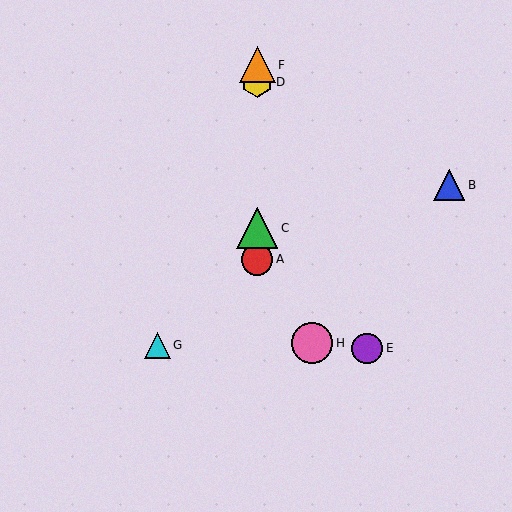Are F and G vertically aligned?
No, F is at x≈257 and G is at x≈157.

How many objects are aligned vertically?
4 objects (A, C, D, F) are aligned vertically.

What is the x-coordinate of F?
Object F is at x≈257.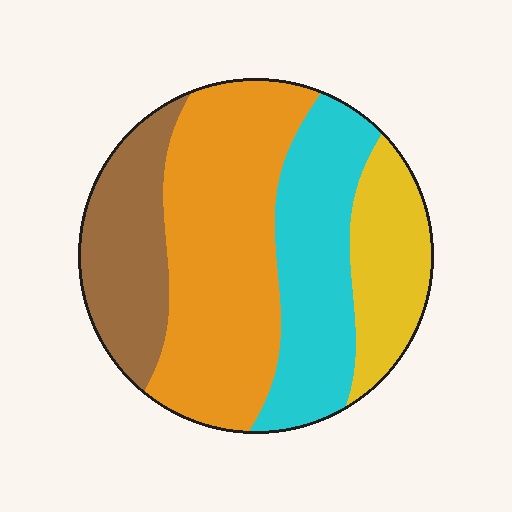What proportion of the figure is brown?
Brown covers 19% of the figure.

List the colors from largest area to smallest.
From largest to smallest: orange, cyan, brown, yellow.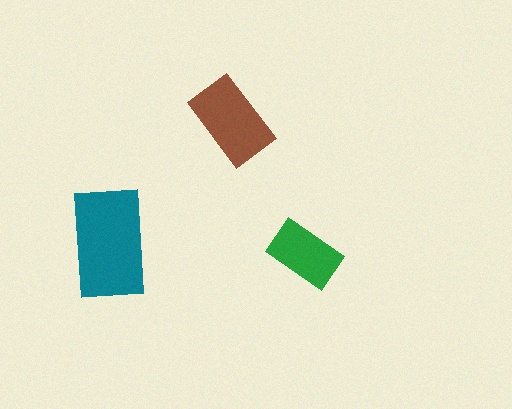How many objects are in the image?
There are 3 objects in the image.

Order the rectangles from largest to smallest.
the teal one, the brown one, the green one.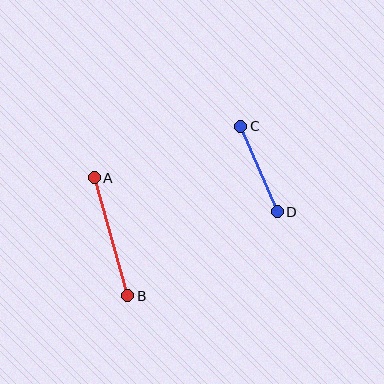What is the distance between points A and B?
The distance is approximately 123 pixels.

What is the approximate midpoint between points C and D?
The midpoint is at approximately (259, 169) pixels.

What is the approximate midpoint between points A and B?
The midpoint is at approximately (111, 237) pixels.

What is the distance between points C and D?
The distance is approximately 93 pixels.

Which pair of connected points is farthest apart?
Points A and B are farthest apart.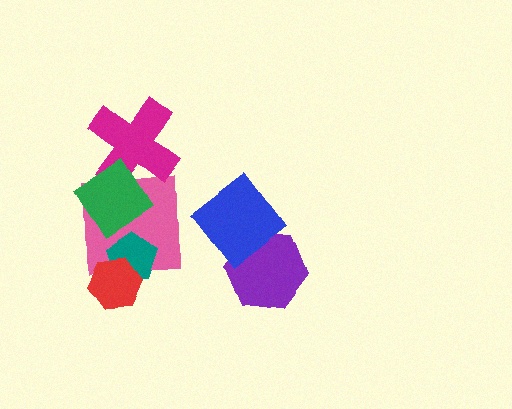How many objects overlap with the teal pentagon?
2 objects overlap with the teal pentagon.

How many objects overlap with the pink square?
4 objects overlap with the pink square.